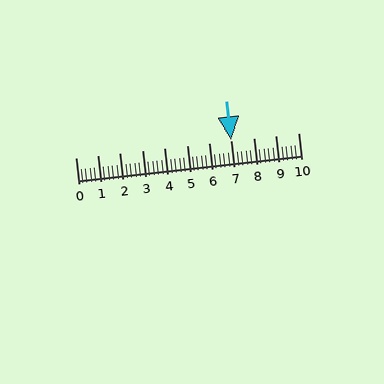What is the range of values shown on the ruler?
The ruler shows values from 0 to 10.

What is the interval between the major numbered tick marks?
The major tick marks are spaced 1 units apart.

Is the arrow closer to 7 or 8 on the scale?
The arrow is closer to 7.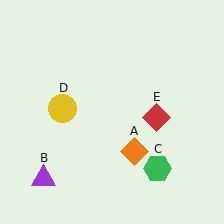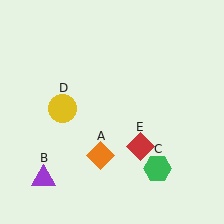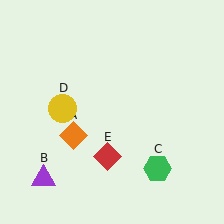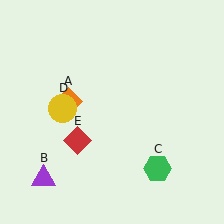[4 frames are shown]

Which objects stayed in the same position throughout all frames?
Purple triangle (object B) and green hexagon (object C) and yellow circle (object D) remained stationary.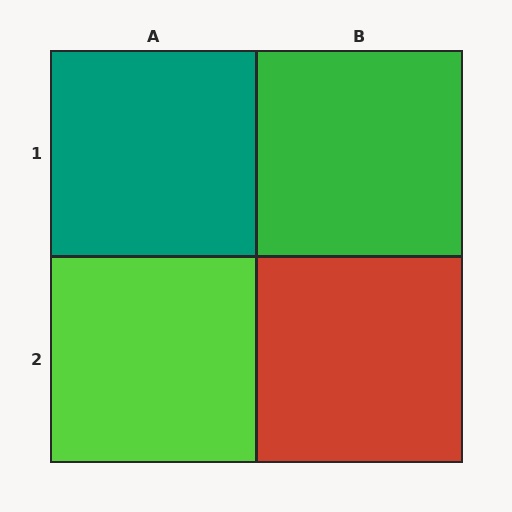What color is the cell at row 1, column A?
Teal.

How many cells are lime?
1 cell is lime.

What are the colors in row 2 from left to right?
Lime, red.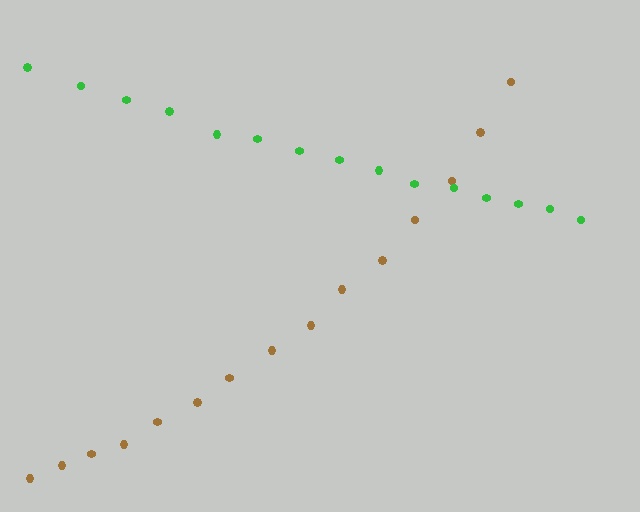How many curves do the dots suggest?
There are 2 distinct paths.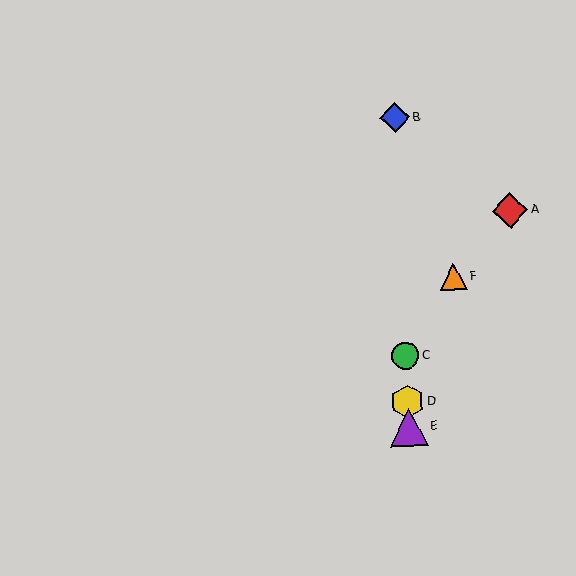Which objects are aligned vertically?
Objects B, C, D, E are aligned vertically.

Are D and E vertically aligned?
Yes, both are at x≈408.